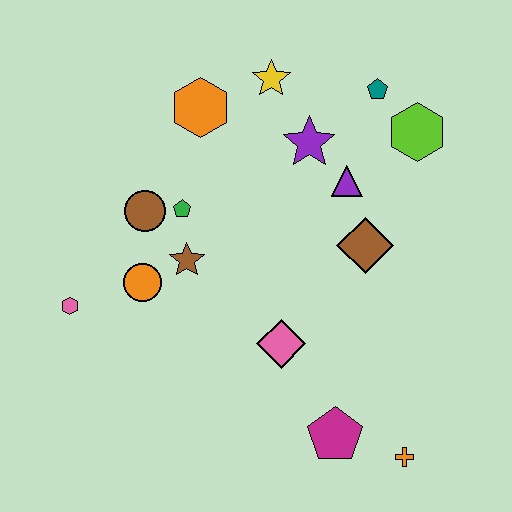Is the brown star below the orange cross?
No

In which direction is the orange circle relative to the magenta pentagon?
The orange circle is to the left of the magenta pentagon.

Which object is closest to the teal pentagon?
The lime hexagon is closest to the teal pentagon.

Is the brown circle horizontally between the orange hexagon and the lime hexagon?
No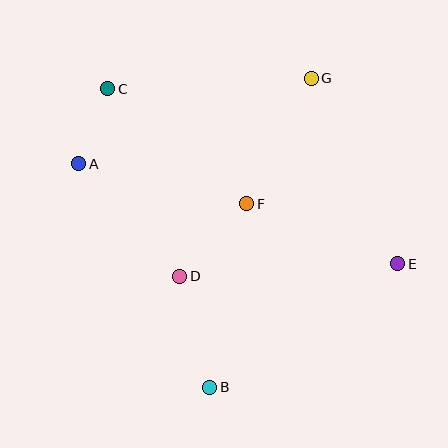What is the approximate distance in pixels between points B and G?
The distance between B and G is approximately 325 pixels.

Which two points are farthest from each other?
Points C and E are farthest from each other.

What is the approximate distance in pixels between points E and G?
The distance between E and G is approximately 205 pixels.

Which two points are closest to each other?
Points A and C are closest to each other.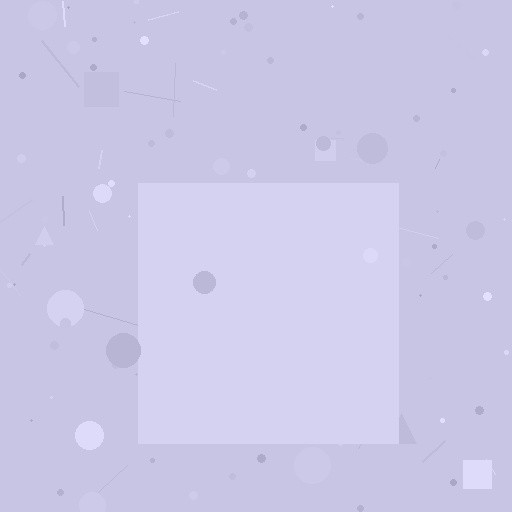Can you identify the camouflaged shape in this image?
The camouflaged shape is a square.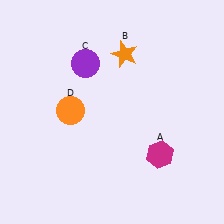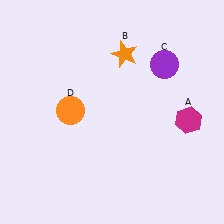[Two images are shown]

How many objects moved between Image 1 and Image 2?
2 objects moved between the two images.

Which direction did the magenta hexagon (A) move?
The magenta hexagon (A) moved up.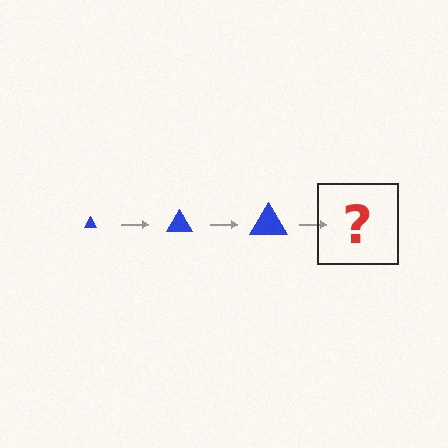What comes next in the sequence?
The next element should be a blue triangle, larger than the previous one.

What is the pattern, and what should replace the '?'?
The pattern is that the triangle gets progressively larger each step. The '?' should be a blue triangle, larger than the previous one.